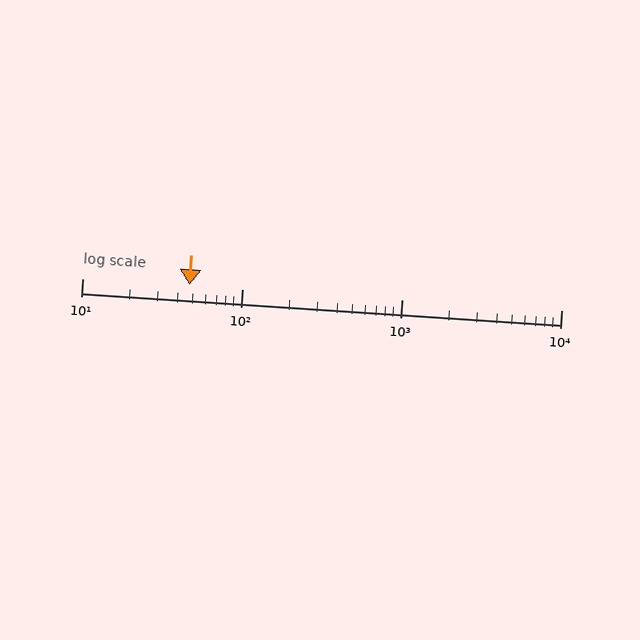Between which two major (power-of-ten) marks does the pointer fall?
The pointer is between 10 and 100.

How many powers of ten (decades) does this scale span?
The scale spans 3 decades, from 10 to 10000.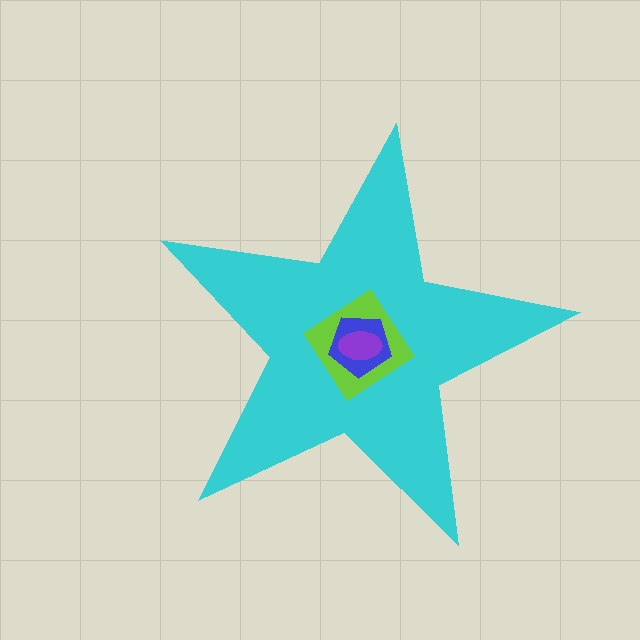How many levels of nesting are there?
4.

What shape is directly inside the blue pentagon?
The purple ellipse.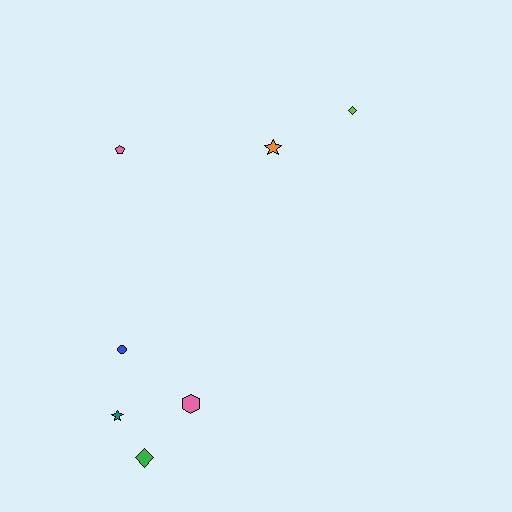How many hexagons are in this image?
There is 1 hexagon.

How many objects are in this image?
There are 7 objects.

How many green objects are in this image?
There is 1 green object.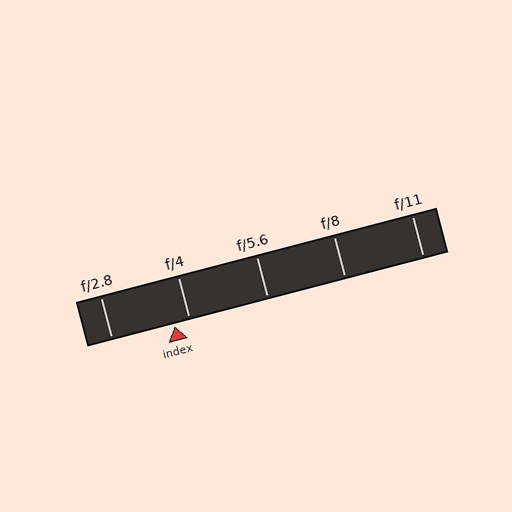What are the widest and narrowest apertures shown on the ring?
The widest aperture shown is f/2.8 and the narrowest is f/11.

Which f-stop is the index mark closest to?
The index mark is closest to f/4.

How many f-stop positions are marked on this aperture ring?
There are 5 f-stop positions marked.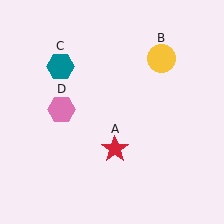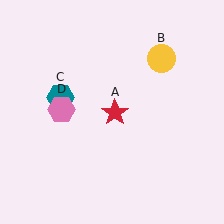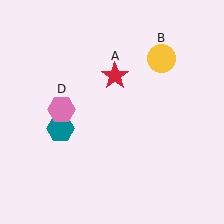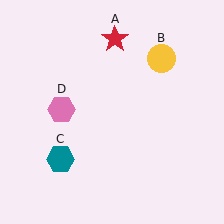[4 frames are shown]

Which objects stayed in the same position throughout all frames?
Yellow circle (object B) and pink hexagon (object D) remained stationary.